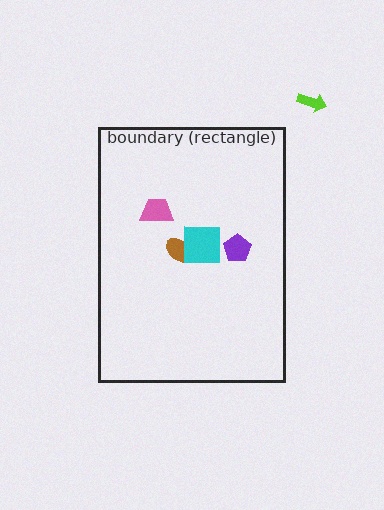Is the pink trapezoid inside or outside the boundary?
Inside.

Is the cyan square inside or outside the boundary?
Inside.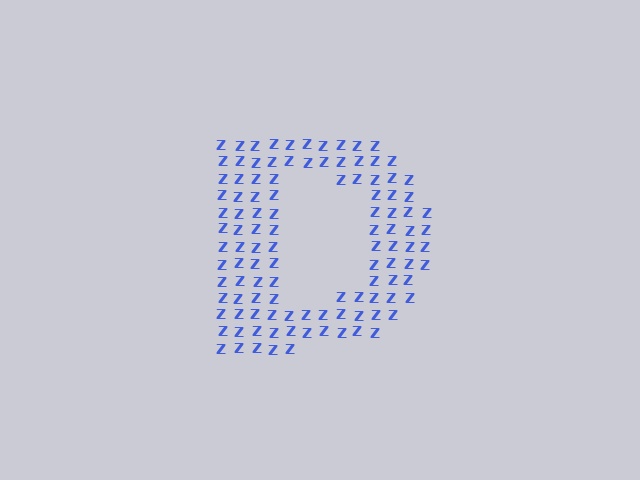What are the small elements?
The small elements are letter Z's.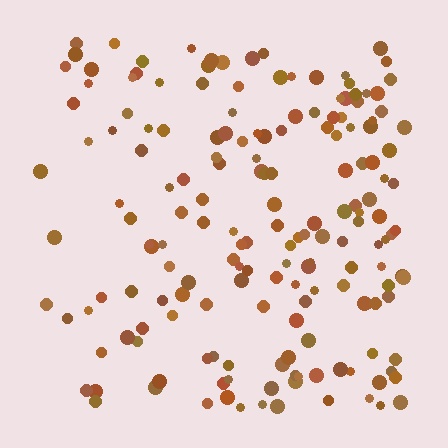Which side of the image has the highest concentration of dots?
The right.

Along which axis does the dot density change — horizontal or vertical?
Horizontal.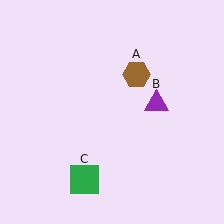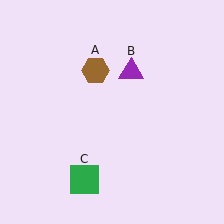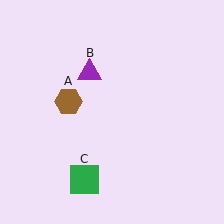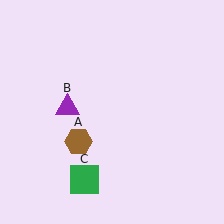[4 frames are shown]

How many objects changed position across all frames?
2 objects changed position: brown hexagon (object A), purple triangle (object B).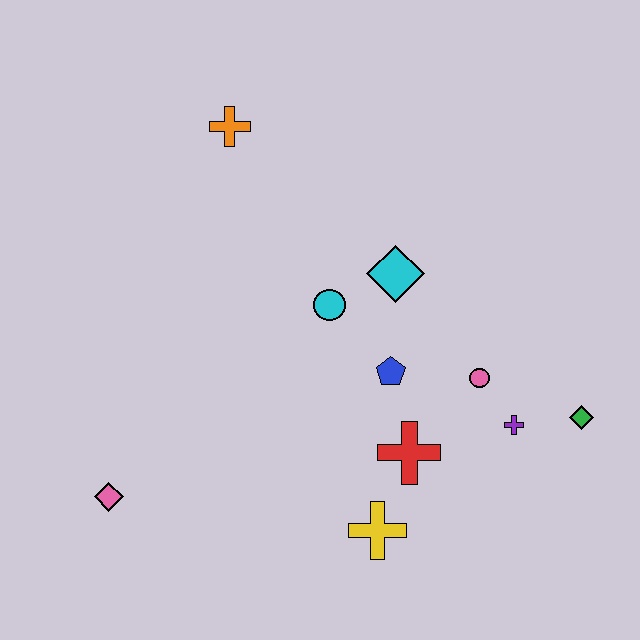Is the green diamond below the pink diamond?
No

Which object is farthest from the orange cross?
The green diamond is farthest from the orange cross.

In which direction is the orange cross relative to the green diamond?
The orange cross is to the left of the green diamond.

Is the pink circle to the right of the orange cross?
Yes